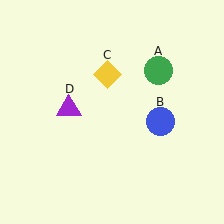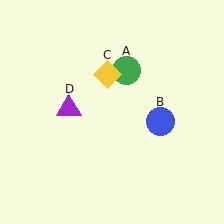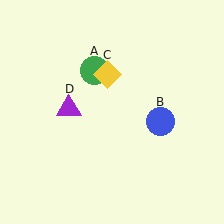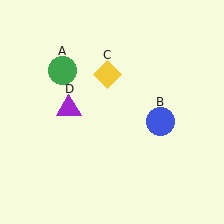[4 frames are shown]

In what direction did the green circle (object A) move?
The green circle (object A) moved left.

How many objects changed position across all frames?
1 object changed position: green circle (object A).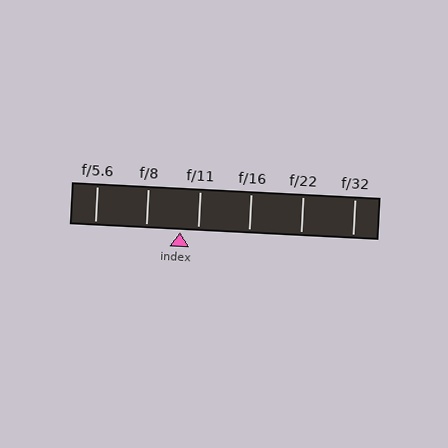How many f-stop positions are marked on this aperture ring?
There are 6 f-stop positions marked.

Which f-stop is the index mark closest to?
The index mark is closest to f/11.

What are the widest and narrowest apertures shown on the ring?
The widest aperture shown is f/5.6 and the narrowest is f/32.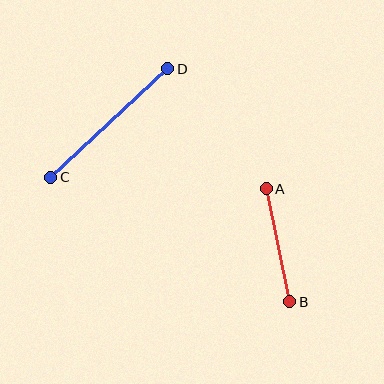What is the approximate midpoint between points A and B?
The midpoint is at approximately (278, 245) pixels.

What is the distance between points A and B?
The distance is approximately 115 pixels.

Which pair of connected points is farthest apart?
Points C and D are farthest apart.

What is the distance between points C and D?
The distance is approximately 160 pixels.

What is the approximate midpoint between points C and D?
The midpoint is at approximately (109, 123) pixels.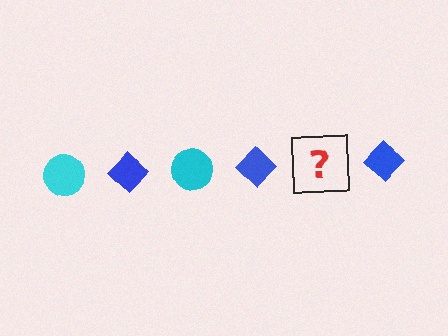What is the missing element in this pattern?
The missing element is a cyan circle.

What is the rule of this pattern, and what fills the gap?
The rule is that the pattern alternates between cyan circle and blue diamond. The gap should be filled with a cyan circle.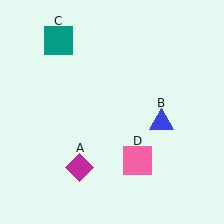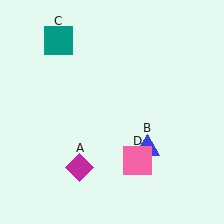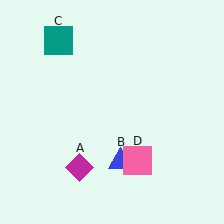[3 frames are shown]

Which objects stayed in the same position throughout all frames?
Magenta diamond (object A) and teal square (object C) and pink square (object D) remained stationary.